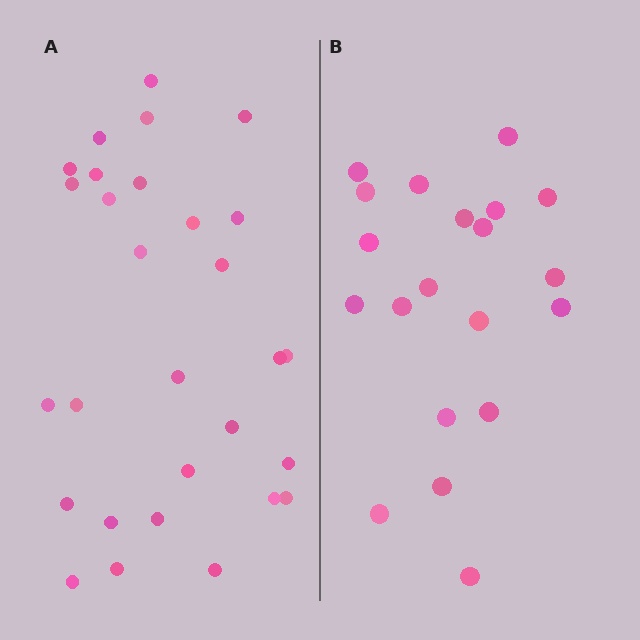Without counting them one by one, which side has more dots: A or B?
Region A (the left region) has more dots.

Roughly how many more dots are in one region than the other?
Region A has roughly 8 or so more dots than region B.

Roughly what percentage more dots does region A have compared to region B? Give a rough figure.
About 45% more.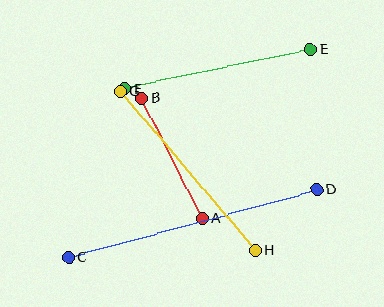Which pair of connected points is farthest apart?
Points C and D are farthest apart.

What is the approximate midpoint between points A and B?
The midpoint is at approximately (172, 158) pixels.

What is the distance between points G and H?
The distance is approximately 209 pixels.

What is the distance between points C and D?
The distance is approximately 257 pixels.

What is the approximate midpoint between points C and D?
The midpoint is at approximately (193, 223) pixels.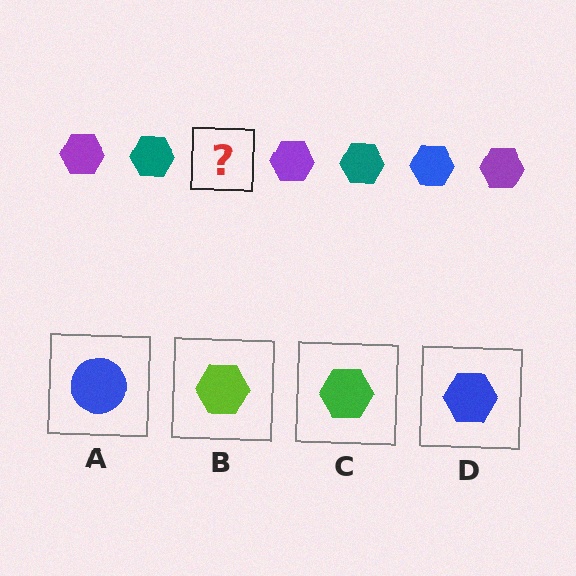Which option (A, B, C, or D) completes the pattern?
D.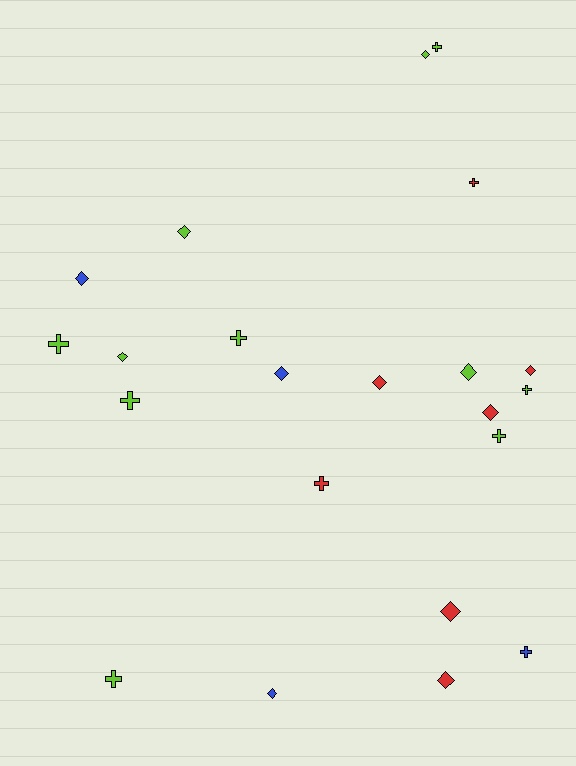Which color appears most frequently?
Lime, with 11 objects.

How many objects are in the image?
There are 22 objects.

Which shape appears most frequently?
Diamond, with 12 objects.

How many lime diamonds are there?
There are 4 lime diamonds.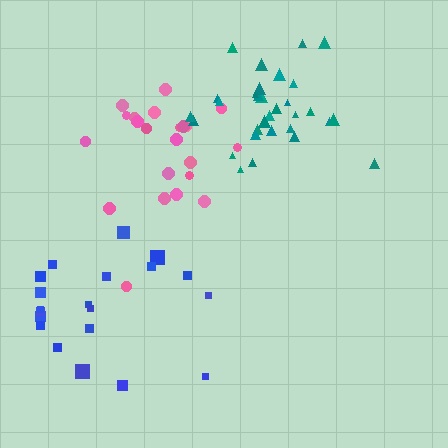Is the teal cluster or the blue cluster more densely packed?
Teal.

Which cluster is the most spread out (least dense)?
Blue.